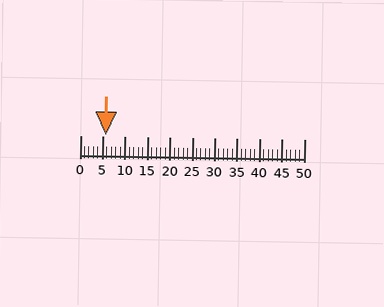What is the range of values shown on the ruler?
The ruler shows values from 0 to 50.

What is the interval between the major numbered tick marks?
The major tick marks are spaced 5 units apart.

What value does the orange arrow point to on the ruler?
The orange arrow points to approximately 6.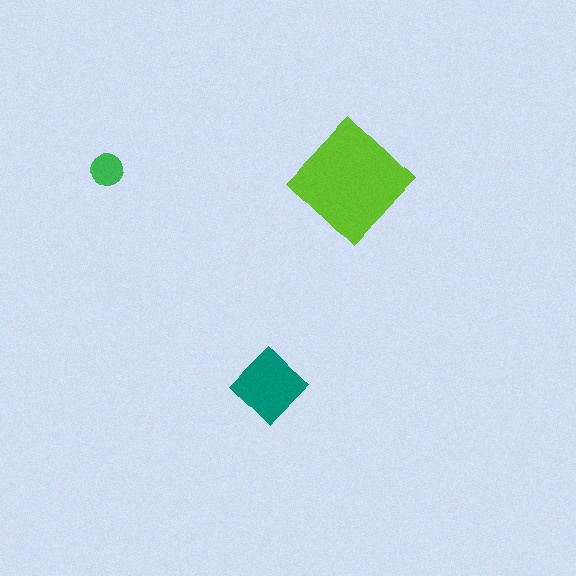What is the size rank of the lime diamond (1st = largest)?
1st.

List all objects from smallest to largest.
The green circle, the teal diamond, the lime diamond.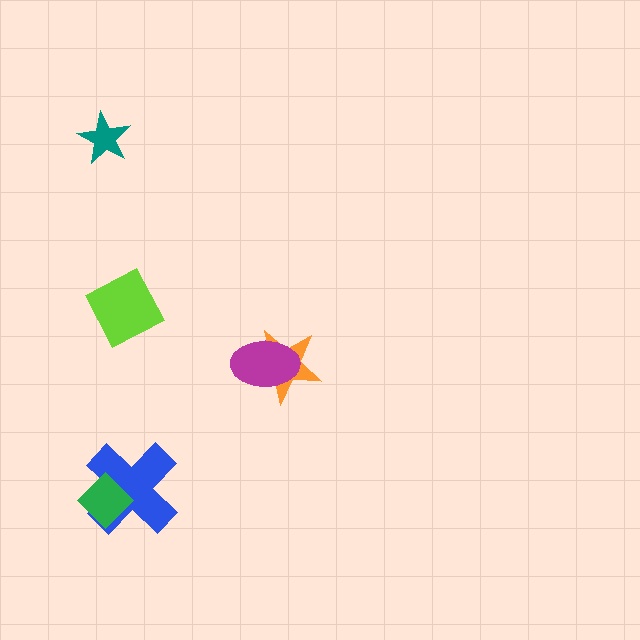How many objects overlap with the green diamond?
1 object overlaps with the green diamond.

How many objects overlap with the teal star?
0 objects overlap with the teal star.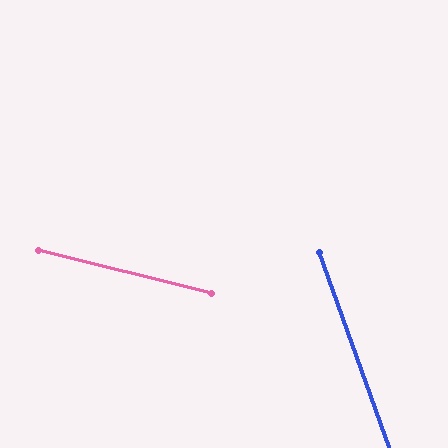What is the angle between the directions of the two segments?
Approximately 56 degrees.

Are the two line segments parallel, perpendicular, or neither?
Neither parallel nor perpendicular — they differ by about 56°.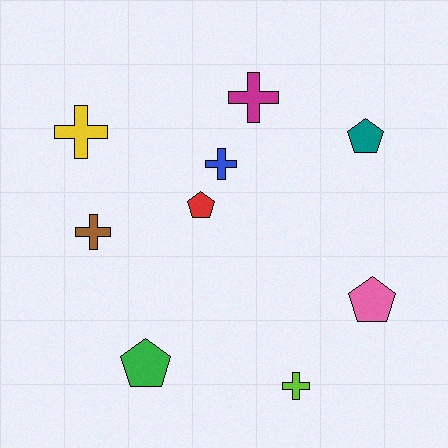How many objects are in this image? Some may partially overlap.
There are 9 objects.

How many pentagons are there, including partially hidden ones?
There are 4 pentagons.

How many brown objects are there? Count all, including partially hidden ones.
There is 1 brown object.